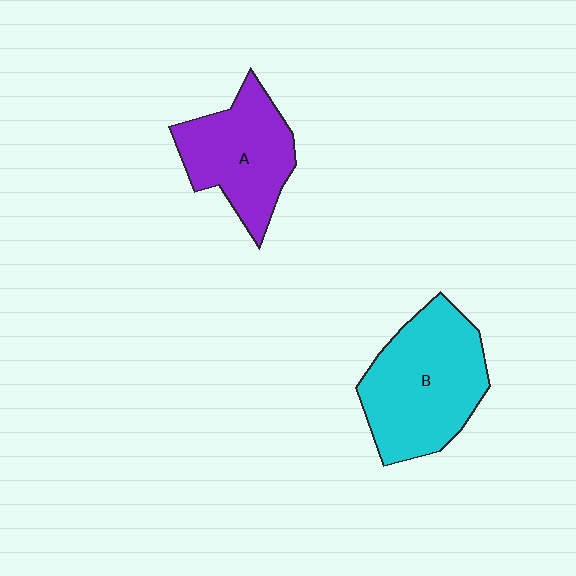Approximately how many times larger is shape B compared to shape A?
Approximately 1.3 times.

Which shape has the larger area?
Shape B (cyan).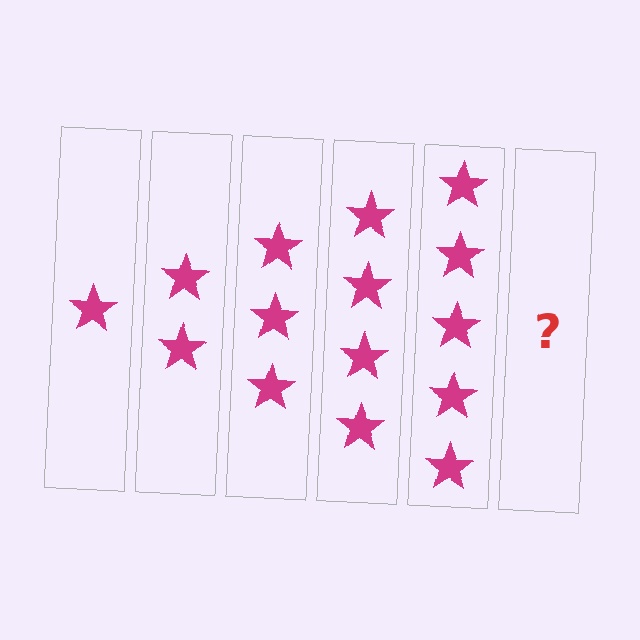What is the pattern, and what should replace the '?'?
The pattern is that each step adds one more star. The '?' should be 6 stars.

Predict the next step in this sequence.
The next step is 6 stars.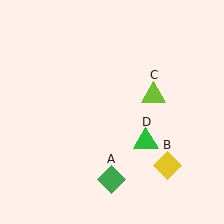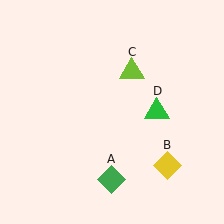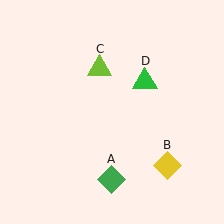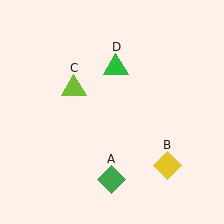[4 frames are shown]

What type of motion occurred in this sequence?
The lime triangle (object C), green triangle (object D) rotated counterclockwise around the center of the scene.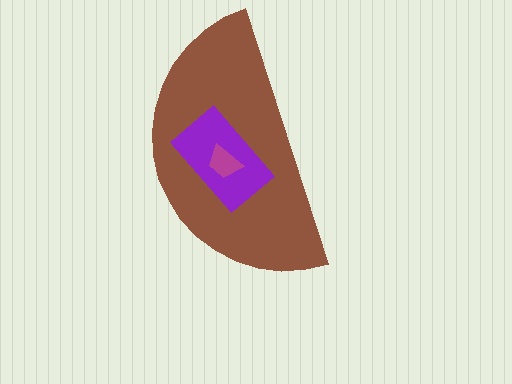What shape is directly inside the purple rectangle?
The magenta trapezoid.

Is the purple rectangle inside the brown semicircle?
Yes.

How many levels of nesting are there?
3.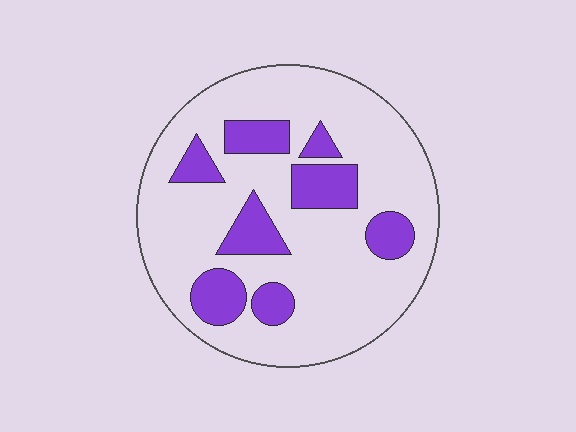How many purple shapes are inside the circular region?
8.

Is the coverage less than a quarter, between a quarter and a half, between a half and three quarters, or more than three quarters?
Less than a quarter.